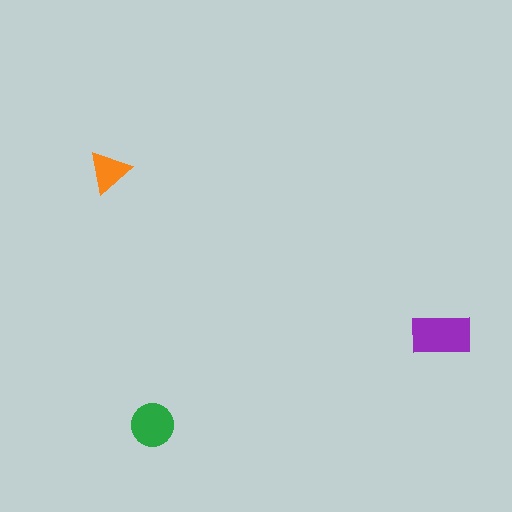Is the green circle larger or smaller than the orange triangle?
Larger.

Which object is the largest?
The purple rectangle.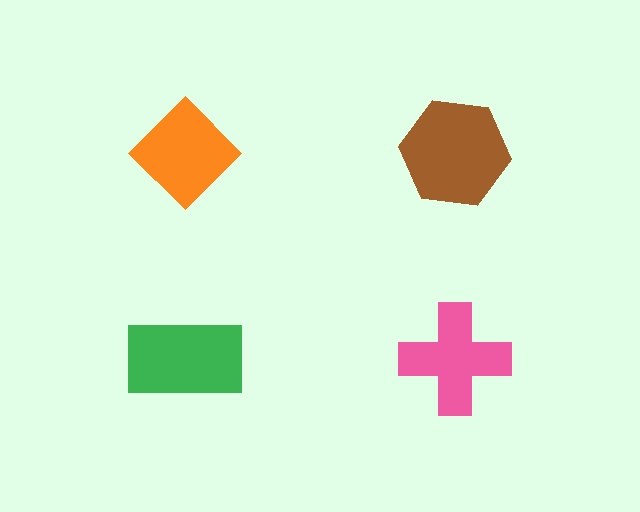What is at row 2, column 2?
A pink cross.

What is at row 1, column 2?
A brown hexagon.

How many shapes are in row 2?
2 shapes.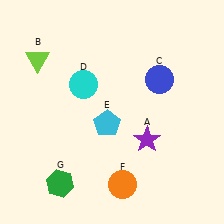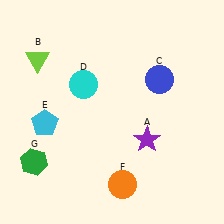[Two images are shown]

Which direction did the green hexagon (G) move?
The green hexagon (G) moved left.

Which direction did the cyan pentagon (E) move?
The cyan pentagon (E) moved left.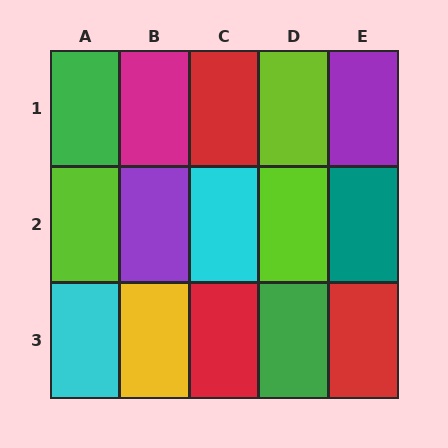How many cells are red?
3 cells are red.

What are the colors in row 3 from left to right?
Cyan, yellow, red, green, red.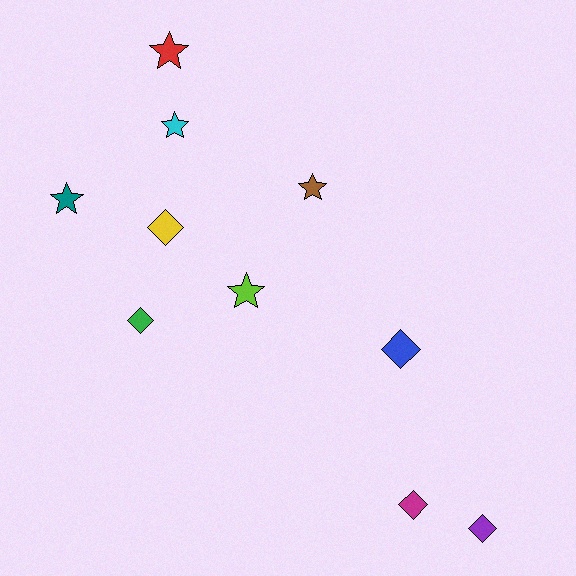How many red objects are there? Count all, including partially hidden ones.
There is 1 red object.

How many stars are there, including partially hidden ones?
There are 5 stars.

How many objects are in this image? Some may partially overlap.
There are 10 objects.